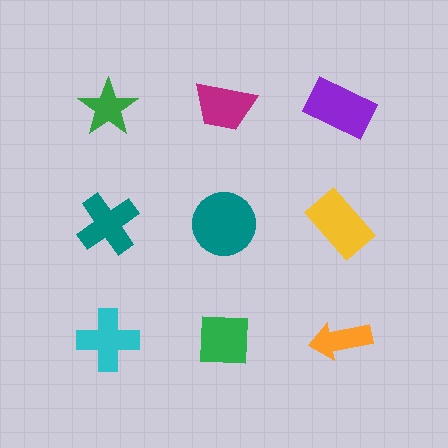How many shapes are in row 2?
3 shapes.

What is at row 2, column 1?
A teal cross.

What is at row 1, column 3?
A purple rectangle.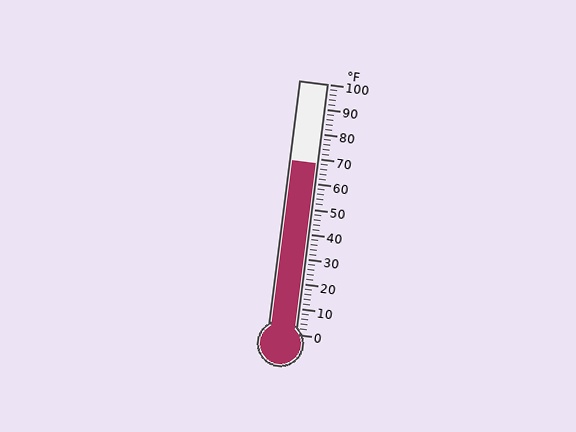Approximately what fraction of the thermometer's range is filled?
The thermometer is filled to approximately 70% of its range.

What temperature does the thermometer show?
The thermometer shows approximately 68°F.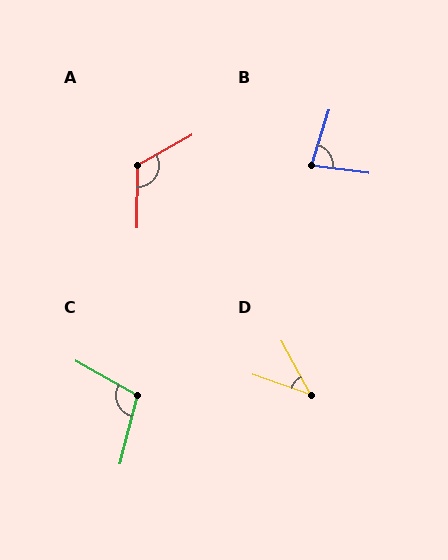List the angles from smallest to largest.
D (42°), B (80°), C (105°), A (120°).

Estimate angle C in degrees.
Approximately 105 degrees.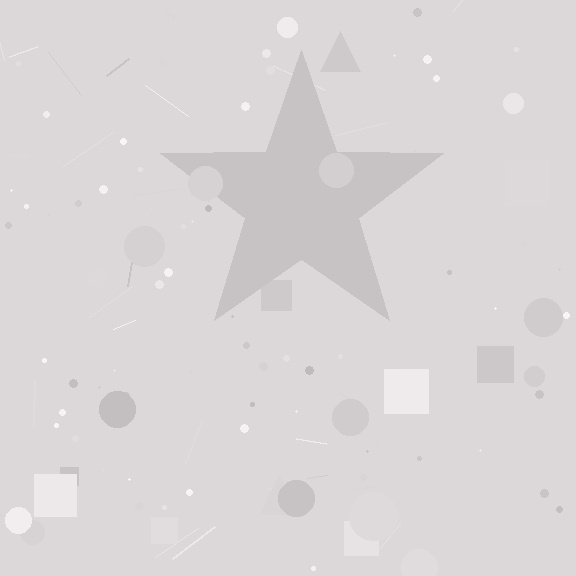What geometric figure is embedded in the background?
A star is embedded in the background.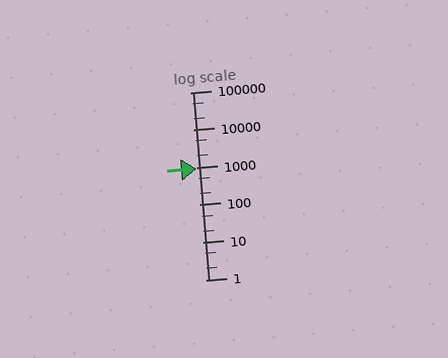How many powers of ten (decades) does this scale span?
The scale spans 5 decades, from 1 to 100000.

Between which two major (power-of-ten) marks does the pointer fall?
The pointer is between 100 and 1000.